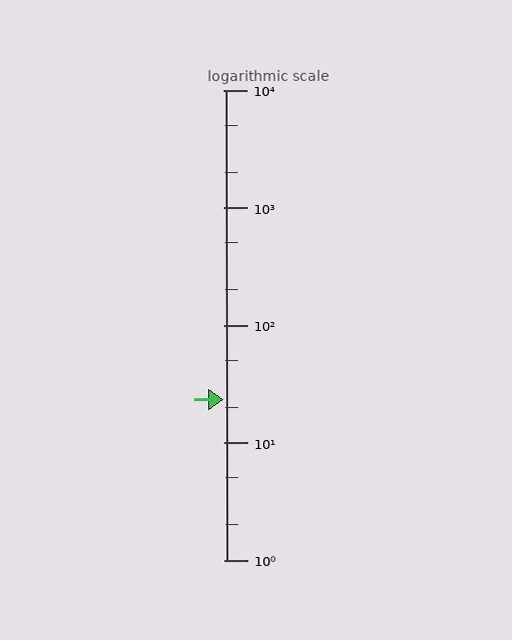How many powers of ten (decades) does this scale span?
The scale spans 4 decades, from 1 to 10000.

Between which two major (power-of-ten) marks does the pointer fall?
The pointer is between 10 and 100.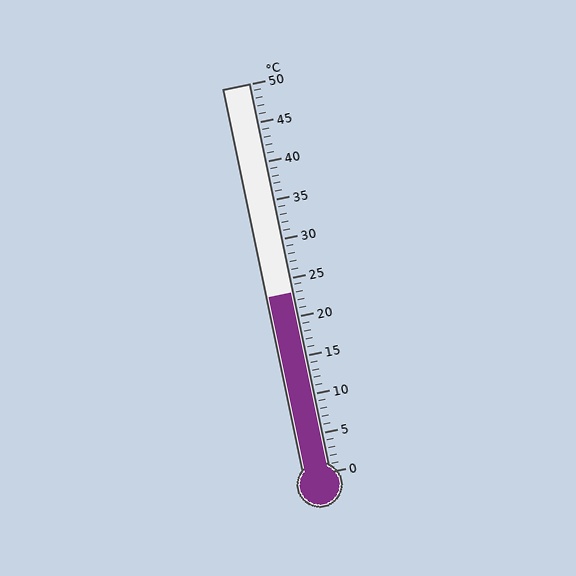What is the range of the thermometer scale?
The thermometer scale ranges from 0°C to 50°C.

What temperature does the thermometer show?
The thermometer shows approximately 23°C.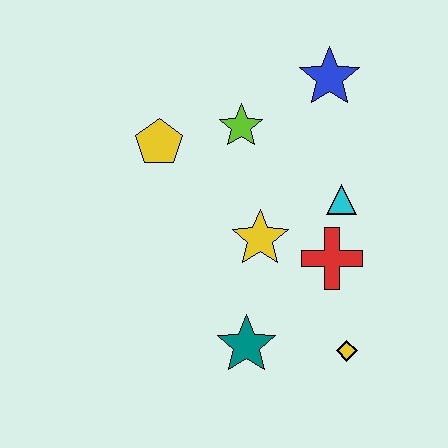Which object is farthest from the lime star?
The yellow diamond is farthest from the lime star.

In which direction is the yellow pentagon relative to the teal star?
The yellow pentagon is above the teal star.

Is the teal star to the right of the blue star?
No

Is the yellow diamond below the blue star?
Yes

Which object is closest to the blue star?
The lime star is closest to the blue star.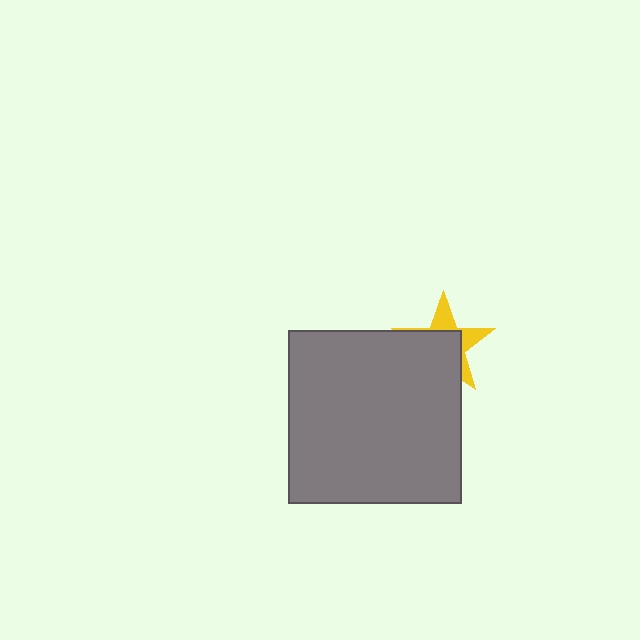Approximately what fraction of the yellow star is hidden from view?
Roughly 62% of the yellow star is hidden behind the gray square.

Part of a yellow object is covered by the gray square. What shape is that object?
It is a star.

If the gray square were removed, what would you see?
You would see the complete yellow star.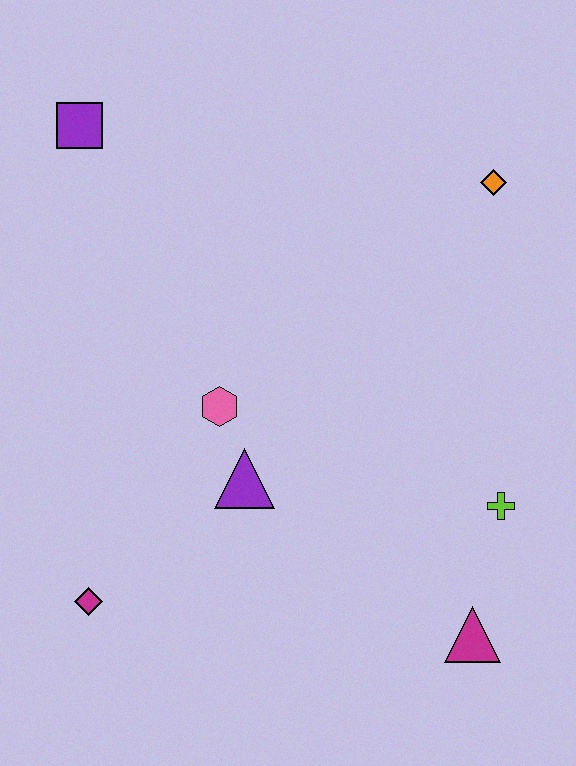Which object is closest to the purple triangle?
The pink hexagon is closest to the purple triangle.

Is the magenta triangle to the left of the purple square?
No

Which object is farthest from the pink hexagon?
The orange diamond is farthest from the pink hexagon.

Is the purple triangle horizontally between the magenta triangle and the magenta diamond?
Yes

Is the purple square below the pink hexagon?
No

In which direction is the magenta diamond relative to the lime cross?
The magenta diamond is to the left of the lime cross.